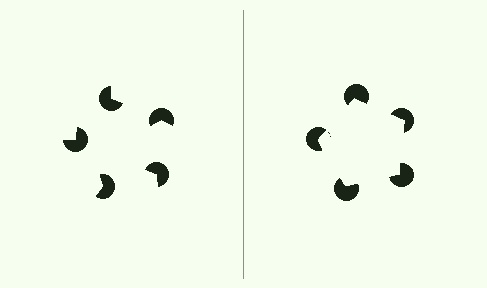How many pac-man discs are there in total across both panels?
10 — 5 on each side.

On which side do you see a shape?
An illusory pentagon appears on the right side. On the left side the wedge cuts are rotated, so no coherent shape forms.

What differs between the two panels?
The pac-man discs are positioned identically on both sides; only the wedge orientations differ. On the right they align to a pentagon; on the left they are misaligned.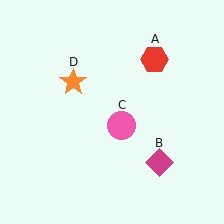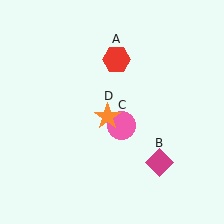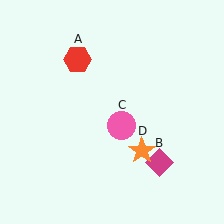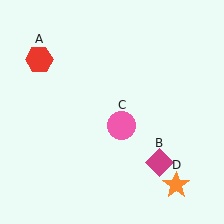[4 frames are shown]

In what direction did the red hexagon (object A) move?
The red hexagon (object A) moved left.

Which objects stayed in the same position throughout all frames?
Magenta diamond (object B) and pink circle (object C) remained stationary.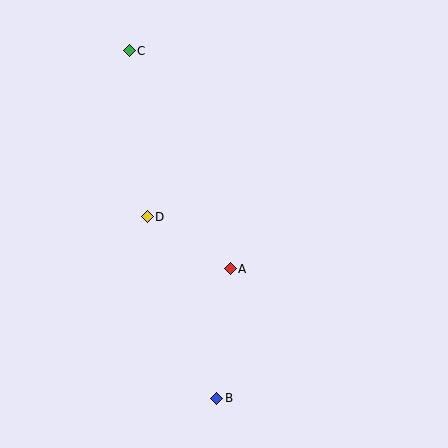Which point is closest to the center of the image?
Point A at (230, 269) is closest to the center.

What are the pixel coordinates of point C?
Point C is at (129, 51).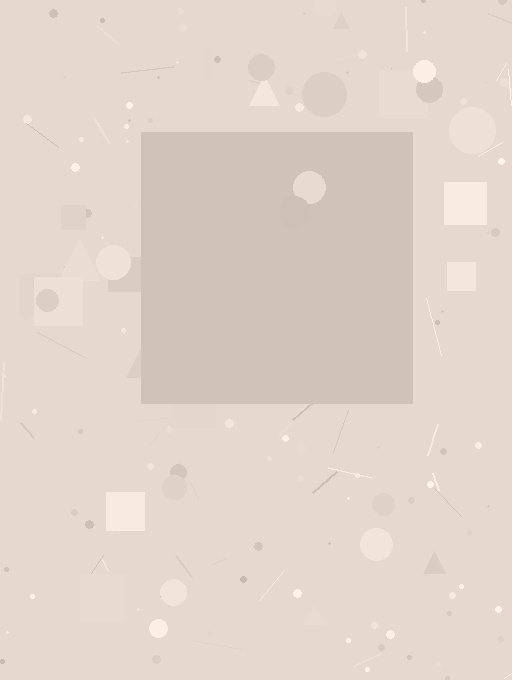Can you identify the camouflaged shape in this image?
The camouflaged shape is a square.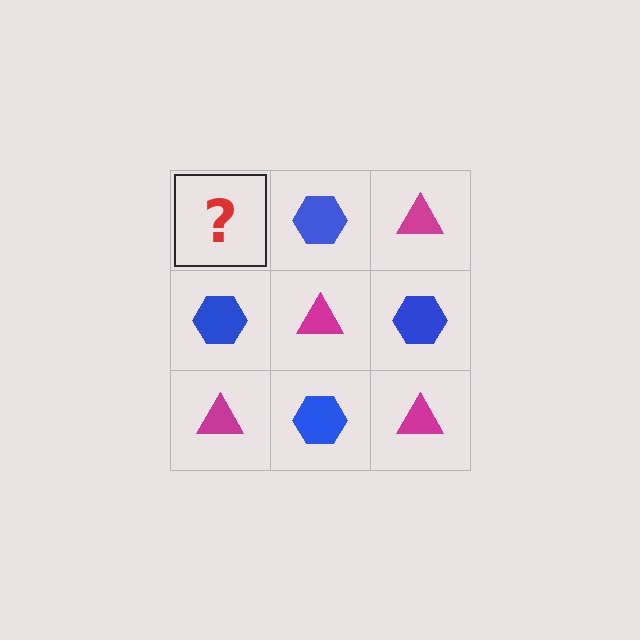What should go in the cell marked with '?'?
The missing cell should contain a magenta triangle.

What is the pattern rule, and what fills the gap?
The rule is that it alternates magenta triangle and blue hexagon in a checkerboard pattern. The gap should be filled with a magenta triangle.